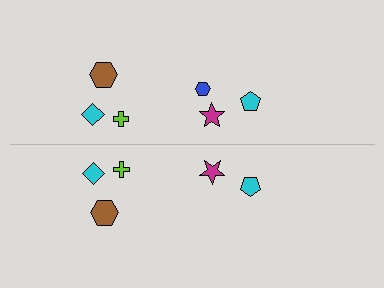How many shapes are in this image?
There are 11 shapes in this image.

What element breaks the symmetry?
A blue hexagon is missing from the bottom side.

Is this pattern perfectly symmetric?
No, the pattern is not perfectly symmetric. A blue hexagon is missing from the bottom side.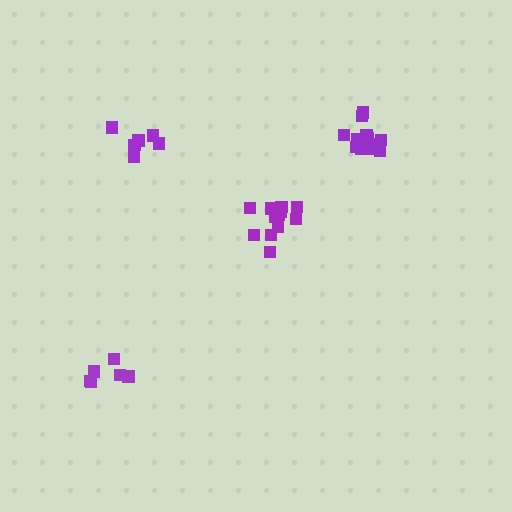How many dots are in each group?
Group 1: 6 dots, Group 2: 6 dots, Group 3: 12 dots, Group 4: 12 dots (36 total).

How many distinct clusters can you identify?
There are 4 distinct clusters.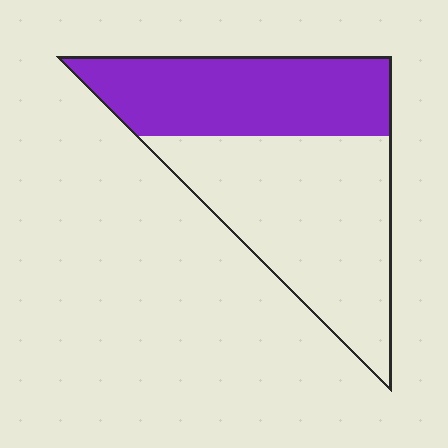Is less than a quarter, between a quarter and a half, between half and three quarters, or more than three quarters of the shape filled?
Between a quarter and a half.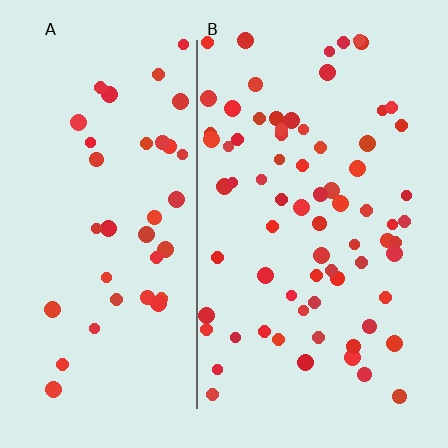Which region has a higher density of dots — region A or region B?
B (the right).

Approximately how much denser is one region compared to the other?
Approximately 1.9× — region B over region A.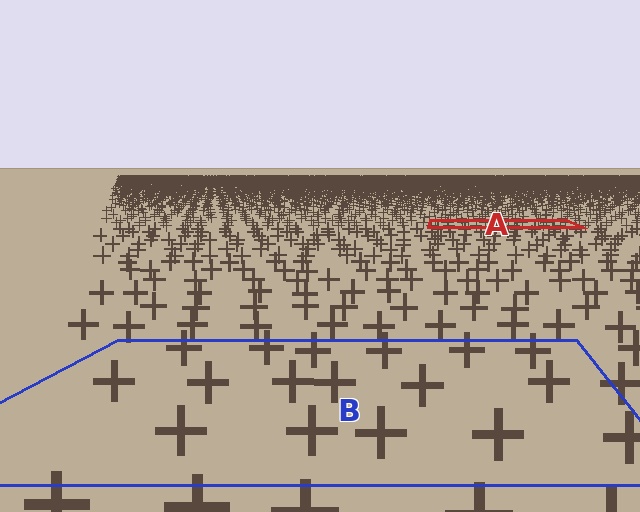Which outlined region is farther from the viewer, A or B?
Region A is farther from the viewer — the texture elements inside it appear smaller and more densely packed.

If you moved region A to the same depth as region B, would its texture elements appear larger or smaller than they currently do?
They would appear larger. At a closer depth, the same texture elements are projected at a bigger on-screen size.